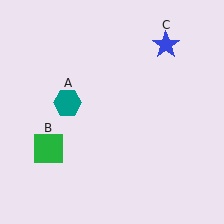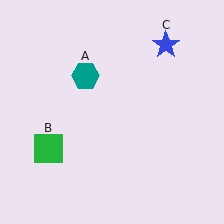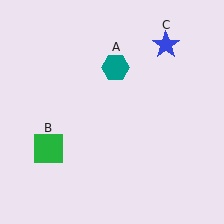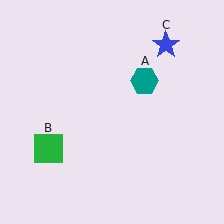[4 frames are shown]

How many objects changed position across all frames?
1 object changed position: teal hexagon (object A).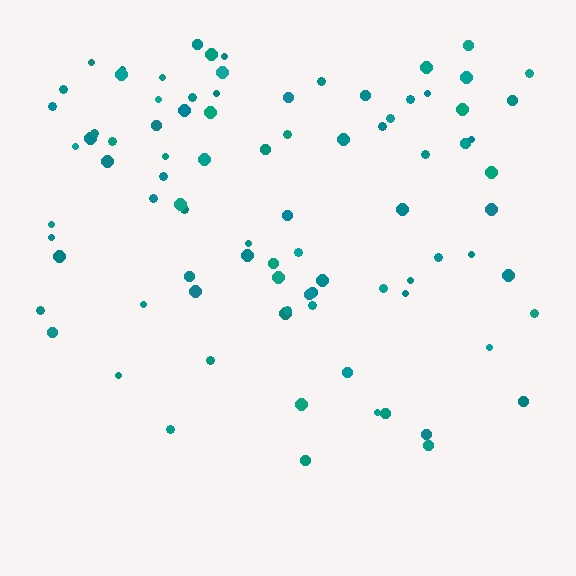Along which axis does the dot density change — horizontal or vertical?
Vertical.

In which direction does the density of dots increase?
From bottom to top, with the top side densest.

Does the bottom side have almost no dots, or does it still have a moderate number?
Still a moderate number, just noticeably fewer than the top.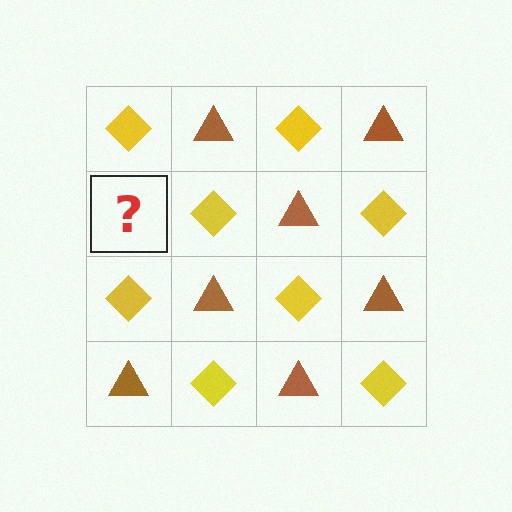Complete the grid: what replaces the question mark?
The question mark should be replaced with a brown triangle.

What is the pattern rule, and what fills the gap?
The rule is that it alternates yellow diamond and brown triangle in a checkerboard pattern. The gap should be filled with a brown triangle.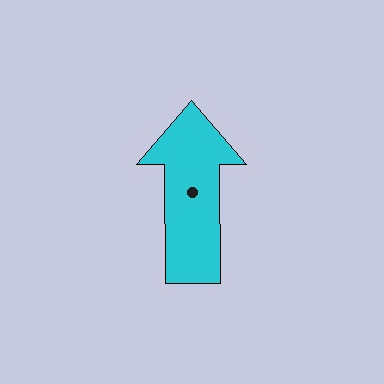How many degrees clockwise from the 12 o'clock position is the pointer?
Approximately 360 degrees.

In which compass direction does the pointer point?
North.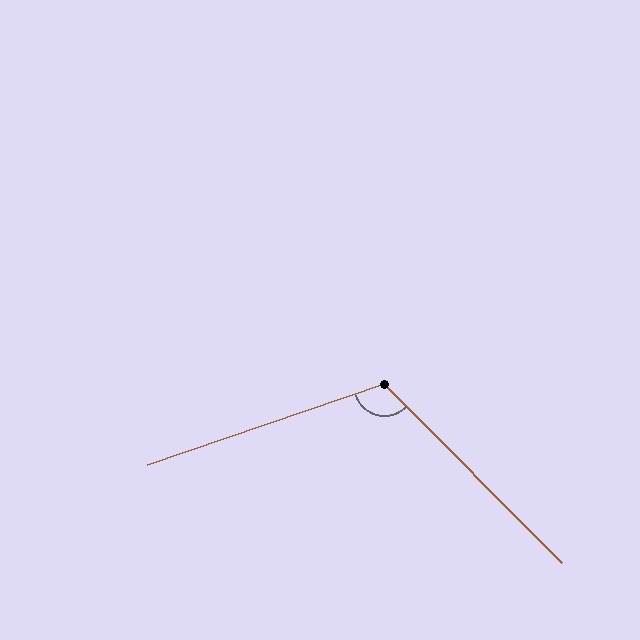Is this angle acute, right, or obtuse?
It is obtuse.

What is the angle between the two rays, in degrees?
Approximately 116 degrees.